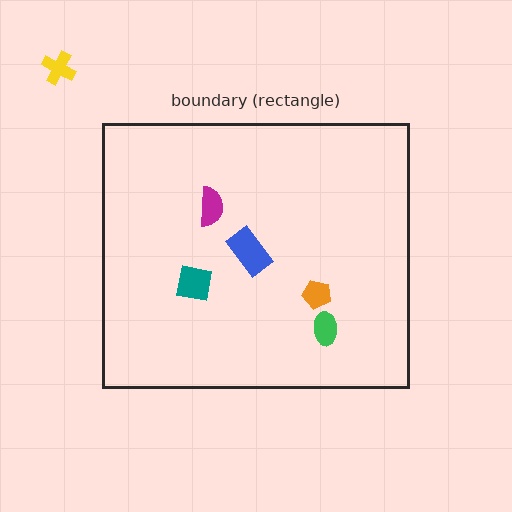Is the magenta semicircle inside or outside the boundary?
Inside.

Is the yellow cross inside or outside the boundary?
Outside.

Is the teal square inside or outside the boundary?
Inside.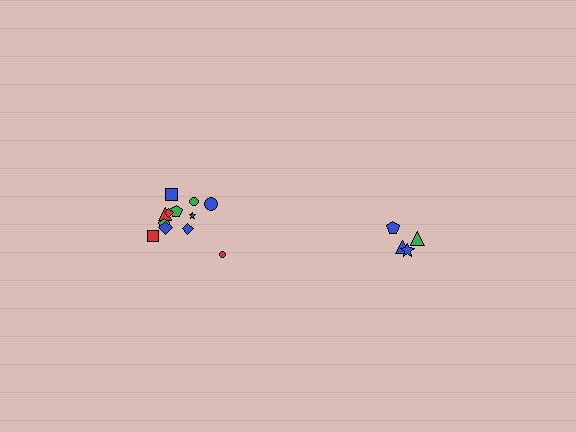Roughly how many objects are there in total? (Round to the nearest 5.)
Roughly 15 objects in total.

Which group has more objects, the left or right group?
The left group.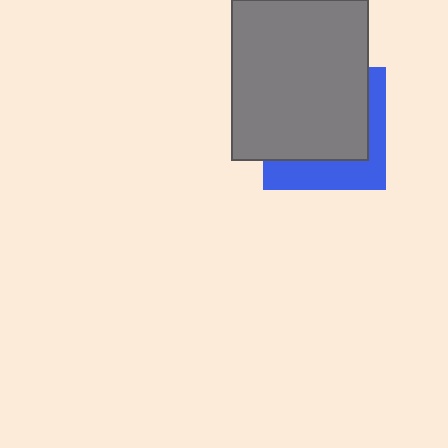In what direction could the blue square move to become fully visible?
The blue square could move toward the lower-right. That would shift it out from behind the gray rectangle entirely.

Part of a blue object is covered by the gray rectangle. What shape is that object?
It is a square.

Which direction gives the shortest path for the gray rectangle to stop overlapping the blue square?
Moving toward the upper-left gives the shortest separation.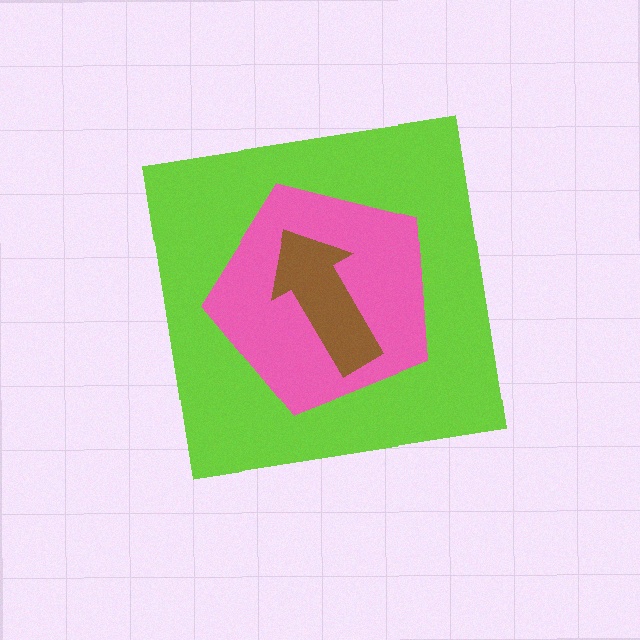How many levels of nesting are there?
3.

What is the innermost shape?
The brown arrow.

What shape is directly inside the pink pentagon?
The brown arrow.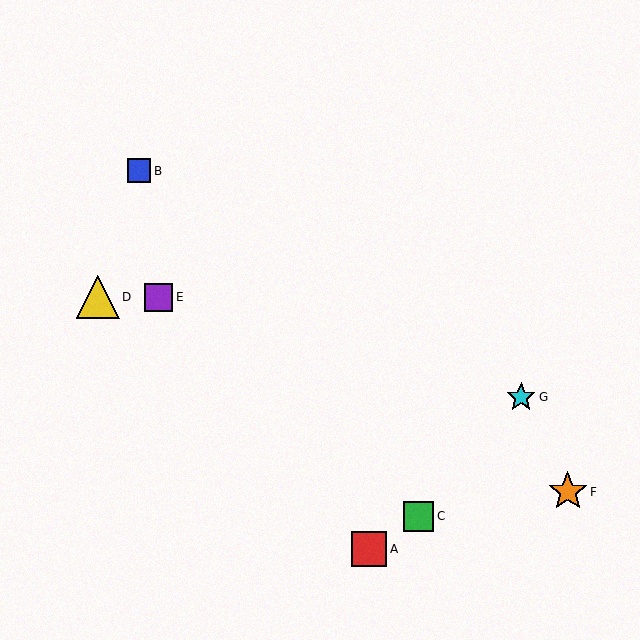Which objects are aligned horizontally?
Objects D, E are aligned horizontally.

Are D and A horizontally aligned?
No, D is at y≈297 and A is at y≈549.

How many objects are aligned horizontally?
2 objects (D, E) are aligned horizontally.